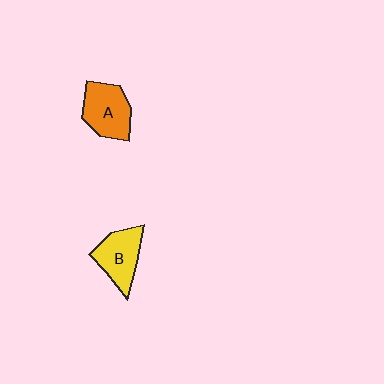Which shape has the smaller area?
Shape B (yellow).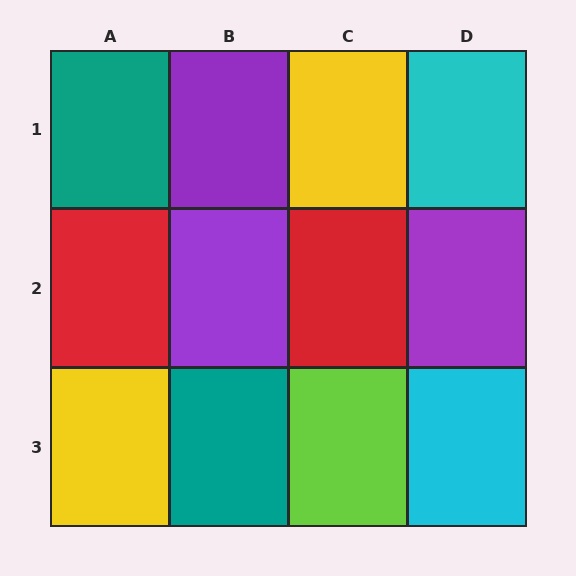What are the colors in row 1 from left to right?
Teal, purple, yellow, cyan.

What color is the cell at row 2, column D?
Purple.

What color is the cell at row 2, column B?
Purple.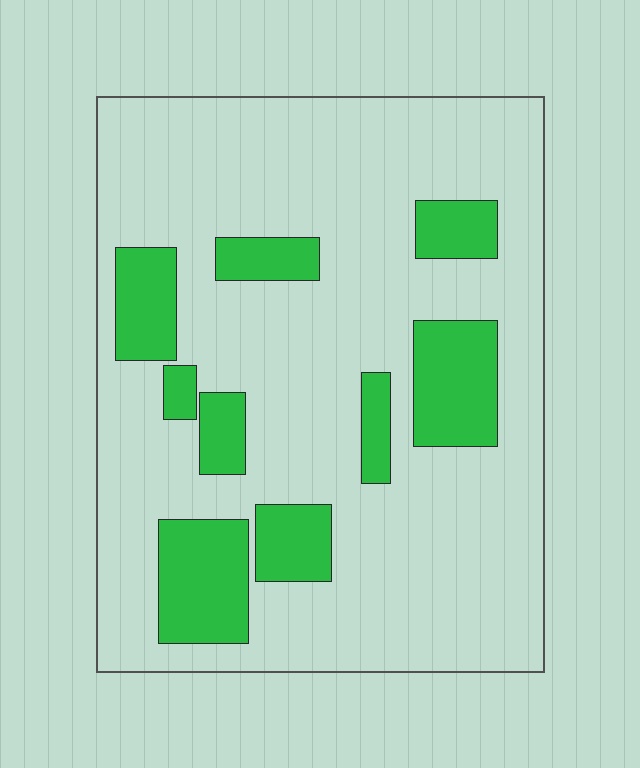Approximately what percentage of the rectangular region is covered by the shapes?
Approximately 20%.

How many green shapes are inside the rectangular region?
9.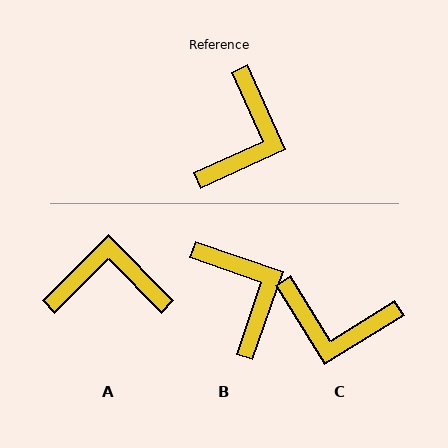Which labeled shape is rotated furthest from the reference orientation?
A, about 111 degrees away.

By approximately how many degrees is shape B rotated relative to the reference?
Approximately 47 degrees counter-clockwise.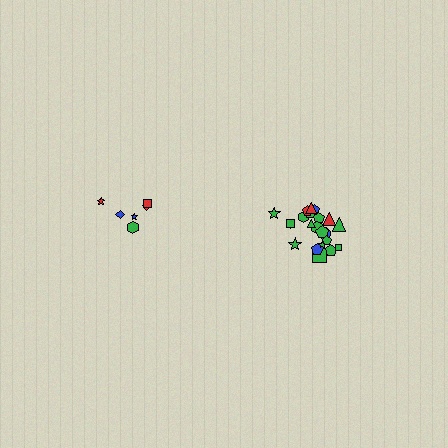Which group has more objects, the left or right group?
The right group.